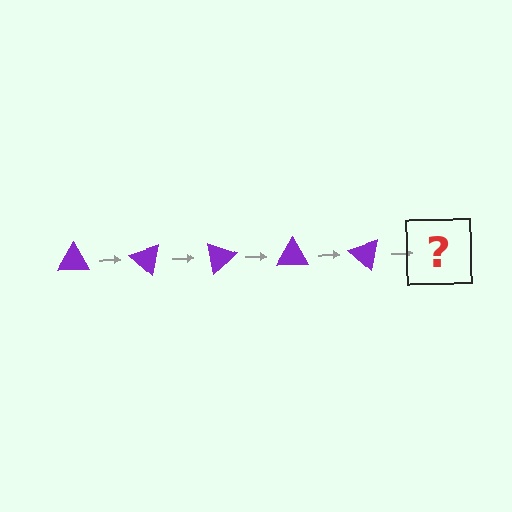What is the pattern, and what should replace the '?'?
The pattern is that the triangle rotates 40 degrees each step. The '?' should be a purple triangle rotated 200 degrees.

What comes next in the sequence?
The next element should be a purple triangle rotated 200 degrees.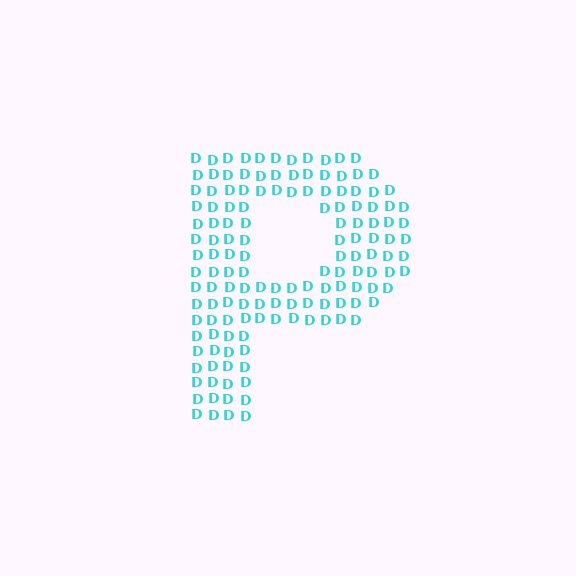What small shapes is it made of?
It is made of small letter D's.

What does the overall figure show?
The overall figure shows the letter P.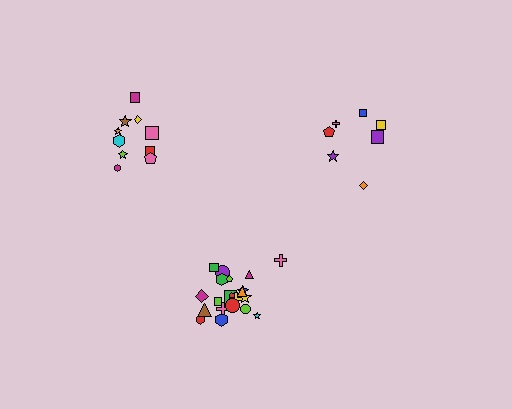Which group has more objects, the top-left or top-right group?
The top-left group.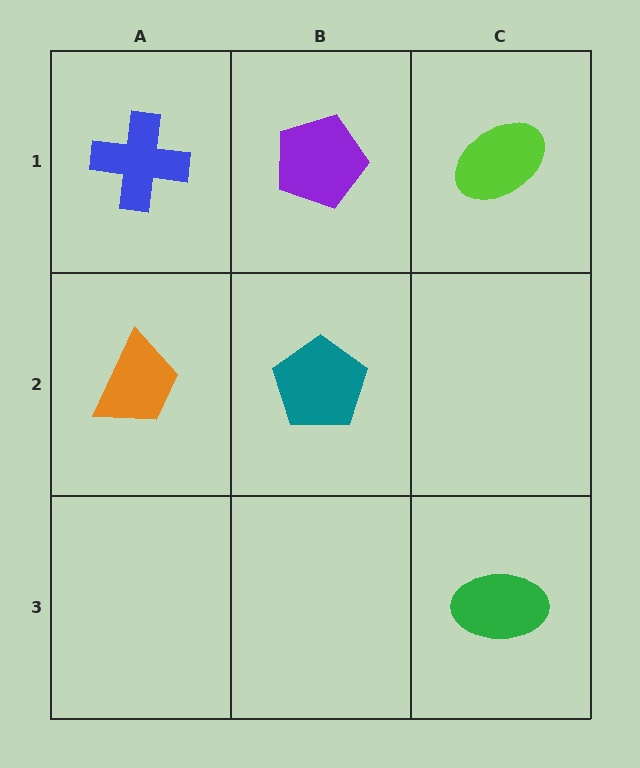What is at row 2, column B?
A teal pentagon.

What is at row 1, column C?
A lime ellipse.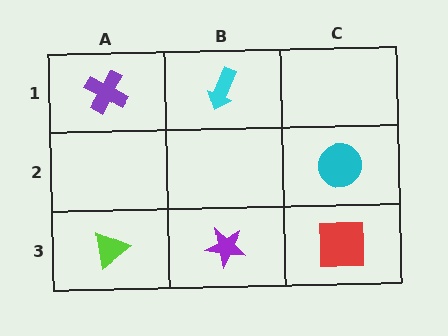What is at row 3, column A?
A lime triangle.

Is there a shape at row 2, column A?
No, that cell is empty.